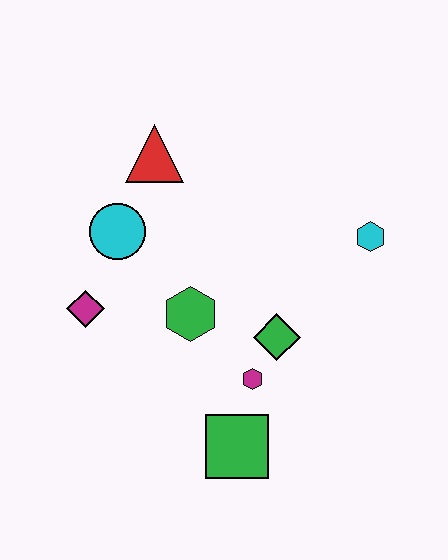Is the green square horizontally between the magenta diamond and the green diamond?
Yes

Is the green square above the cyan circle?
No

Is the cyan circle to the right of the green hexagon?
No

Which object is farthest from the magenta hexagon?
The red triangle is farthest from the magenta hexagon.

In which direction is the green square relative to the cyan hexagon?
The green square is below the cyan hexagon.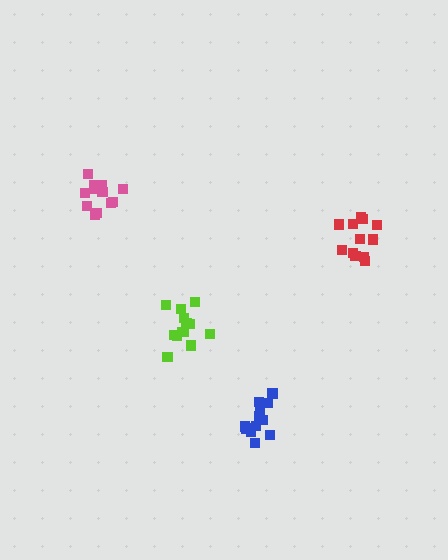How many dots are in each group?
Group 1: 13 dots, Group 2: 12 dots, Group 3: 12 dots, Group 4: 13 dots (50 total).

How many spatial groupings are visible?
There are 4 spatial groupings.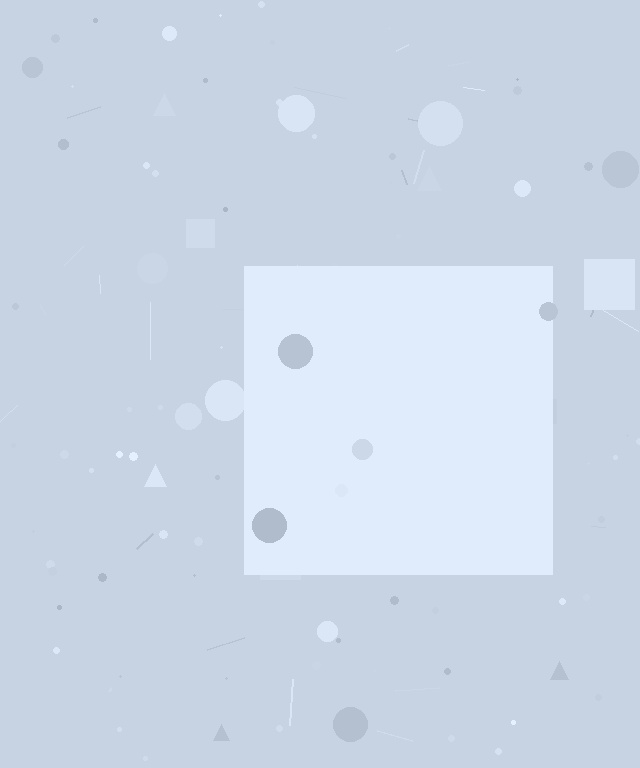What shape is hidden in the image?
A square is hidden in the image.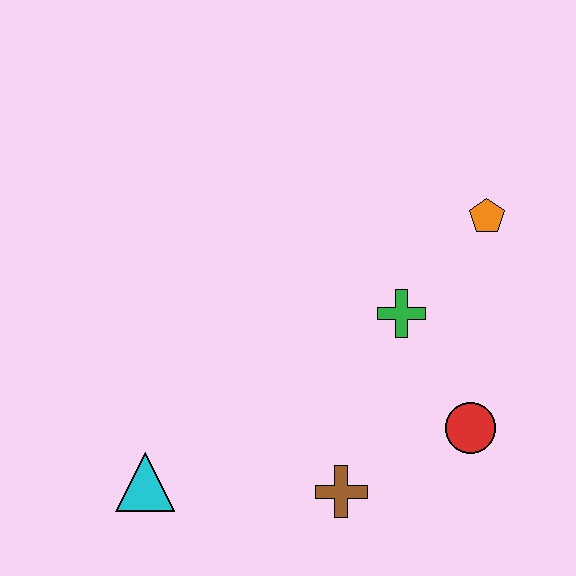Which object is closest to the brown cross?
The red circle is closest to the brown cross.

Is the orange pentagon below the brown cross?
No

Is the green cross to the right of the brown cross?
Yes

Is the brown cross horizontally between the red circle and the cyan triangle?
Yes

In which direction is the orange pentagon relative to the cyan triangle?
The orange pentagon is to the right of the cyan triangle.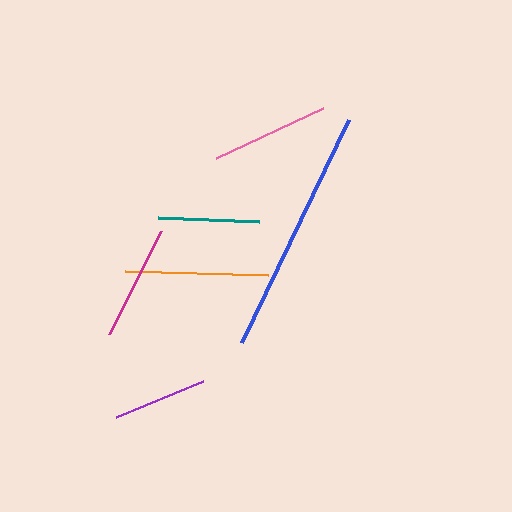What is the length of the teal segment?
The teal segment is approximately 101 pixels long.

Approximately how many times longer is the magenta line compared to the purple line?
The magenta line is approximately 1.2 times the length of the purple line.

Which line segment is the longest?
The blue line is the longest at approximately 247 pixels.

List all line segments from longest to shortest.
From longest to shortest: blue, orange, pink, magenta, teal, purple.